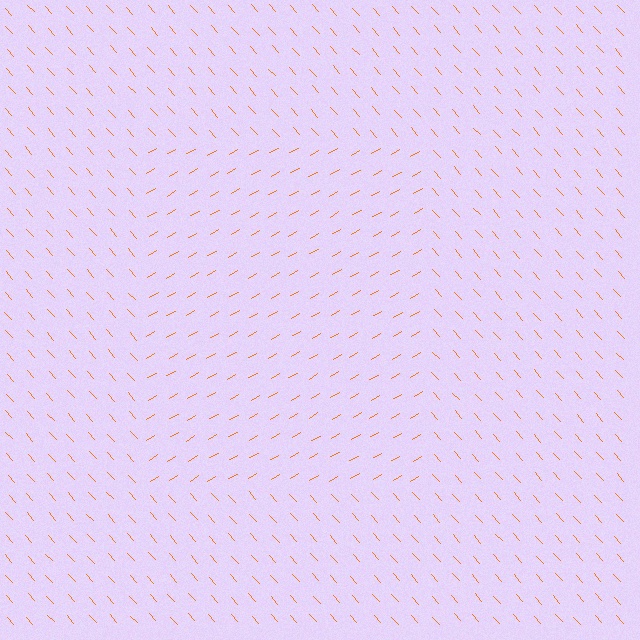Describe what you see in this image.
The image is filled with small orange line segments. A rectangle region in the image has lines oriented differently from the surrounding lines, creating a visible texture boundary.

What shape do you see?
I see a rectangle.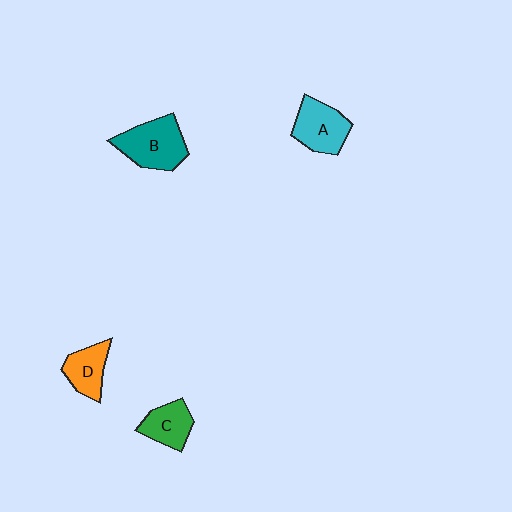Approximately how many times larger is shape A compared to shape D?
Approximately 1.3 times.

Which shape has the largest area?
Shape B (teal).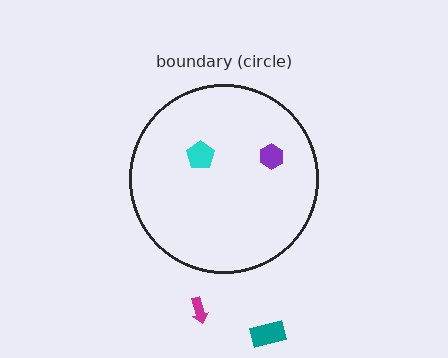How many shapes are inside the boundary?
2 inside, 2 outside.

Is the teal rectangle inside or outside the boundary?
Outside.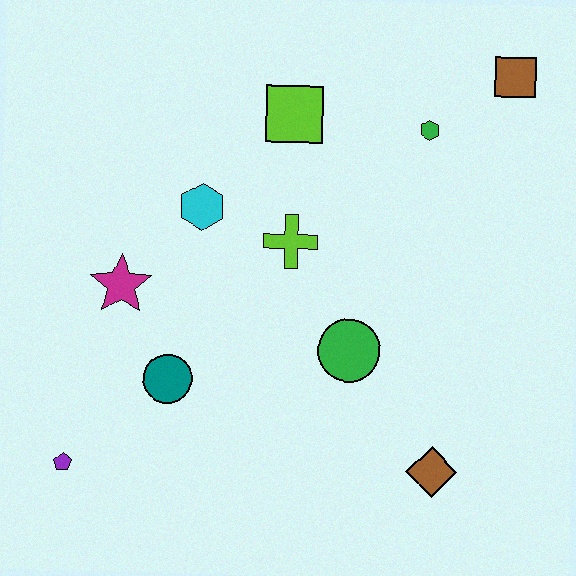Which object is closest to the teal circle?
The magenta star is closest to the teal circle.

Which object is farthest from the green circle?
The brown square is farthest from the green circle.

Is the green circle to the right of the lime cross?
Yes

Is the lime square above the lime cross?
Yes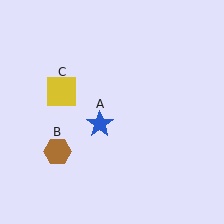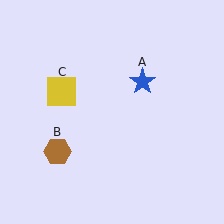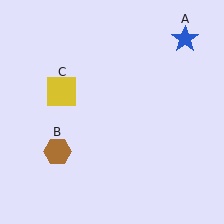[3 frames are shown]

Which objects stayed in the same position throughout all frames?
Brown hexagon (object B) and yellow square (object C) remained stationary.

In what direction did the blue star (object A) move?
The blue star (object A) moved up and to the right.